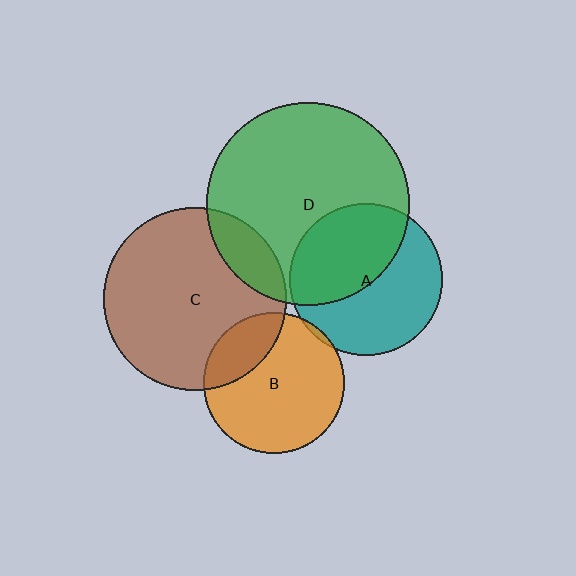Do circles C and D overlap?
Yes.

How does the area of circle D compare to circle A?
Approximately 1.8 times.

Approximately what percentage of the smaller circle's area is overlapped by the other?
Approximately 15%.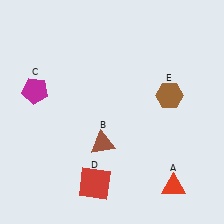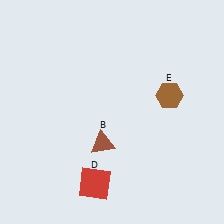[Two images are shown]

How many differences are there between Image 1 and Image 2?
There are 2 differences between the two images.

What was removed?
The red triangle (A), the magenta pentagon (C) were removed in Image 2.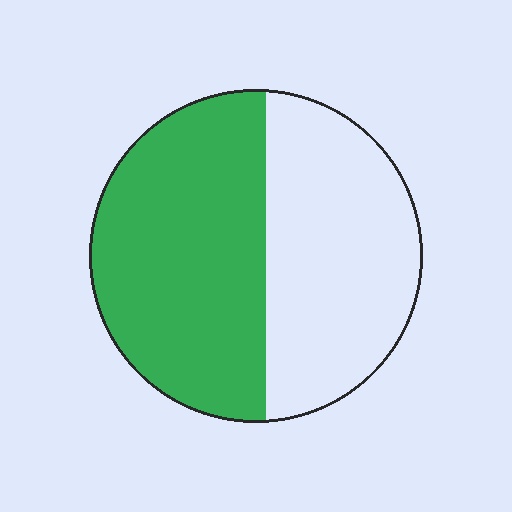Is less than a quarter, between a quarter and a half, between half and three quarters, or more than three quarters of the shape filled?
Between half and three quarters.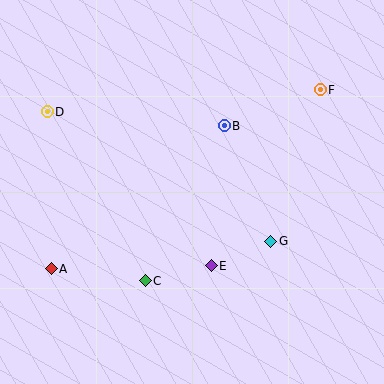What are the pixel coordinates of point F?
Point F is at (320, 90).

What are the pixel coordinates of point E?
Point E is at (211, 266).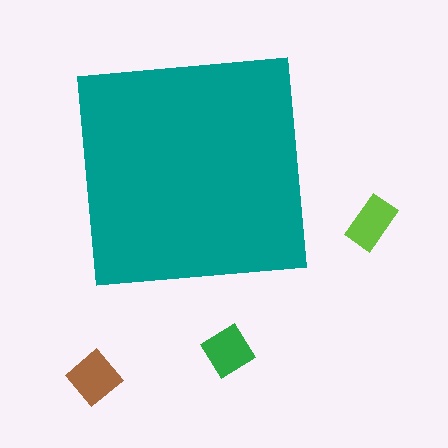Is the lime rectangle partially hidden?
No, the lime rectangle is fully visible.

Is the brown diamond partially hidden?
No, the brown diamond is fully visible.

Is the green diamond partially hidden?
No, the green diamond is fully visible.